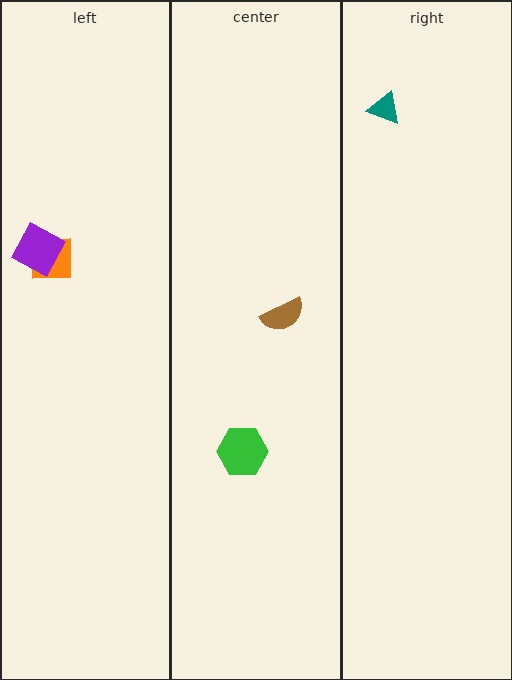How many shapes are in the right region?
1.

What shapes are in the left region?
The orange square, the purple square.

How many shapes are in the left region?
2.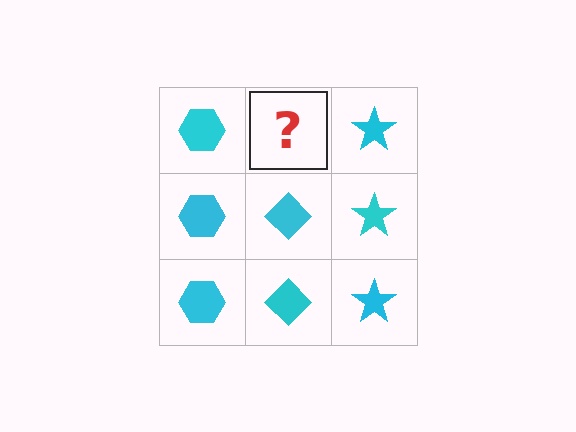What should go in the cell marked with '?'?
The missing cell should contain a cyan diamond.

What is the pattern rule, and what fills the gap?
The rule is that each column has a consistent shape. The gap should be filled with a cyan diamond.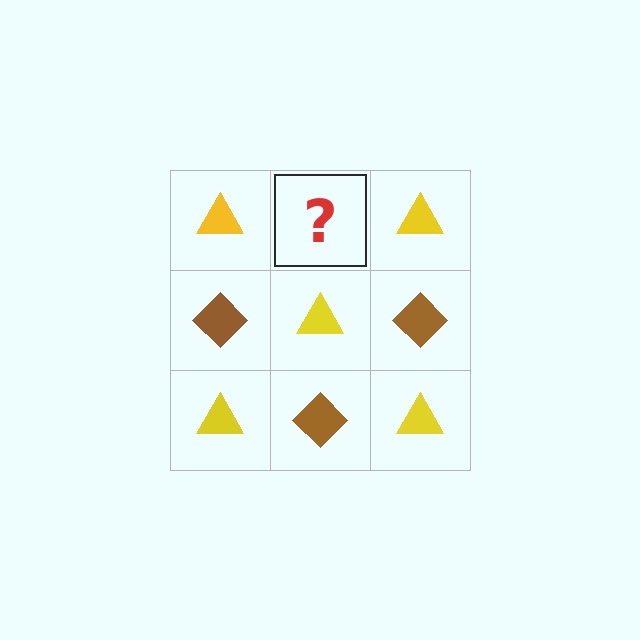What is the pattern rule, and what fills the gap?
The rule is that it alternates yellow triangle and brown diamond in a checkerboard pattern. The gap should be filled with a brown diamond.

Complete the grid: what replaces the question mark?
The question mark should be replaced with a brown diamond.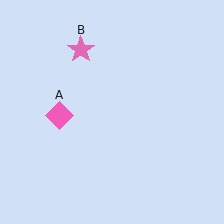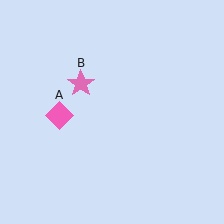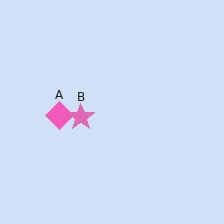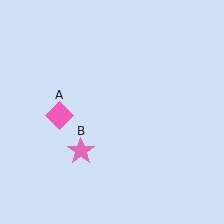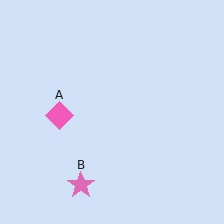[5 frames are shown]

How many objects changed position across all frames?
1 object changed position: pink star (object B).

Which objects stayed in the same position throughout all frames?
Pink diamond (object A) remained stationary.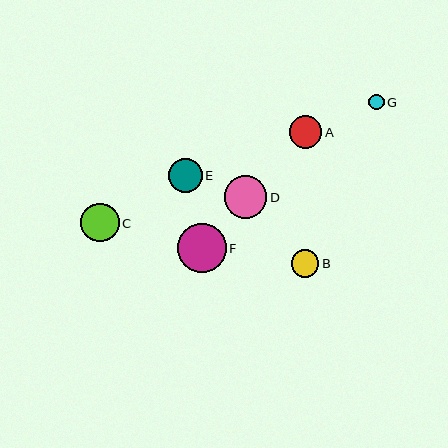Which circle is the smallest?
Circle G is the smallest with a size of approximately 16 pixels.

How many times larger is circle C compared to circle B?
Circle C is approximately 1.4 times the size of circle B.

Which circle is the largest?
Circle F is the largest with a size of approximately 49 pixels.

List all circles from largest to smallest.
From largest to smallest: F, D, C, E, A, B, G.